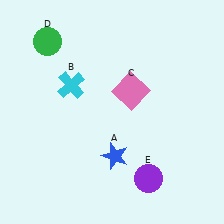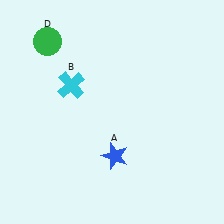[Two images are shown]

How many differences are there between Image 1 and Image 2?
There are 2 differences between the two images.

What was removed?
The purple circle (E), the pink square (C) were removed in Image 2.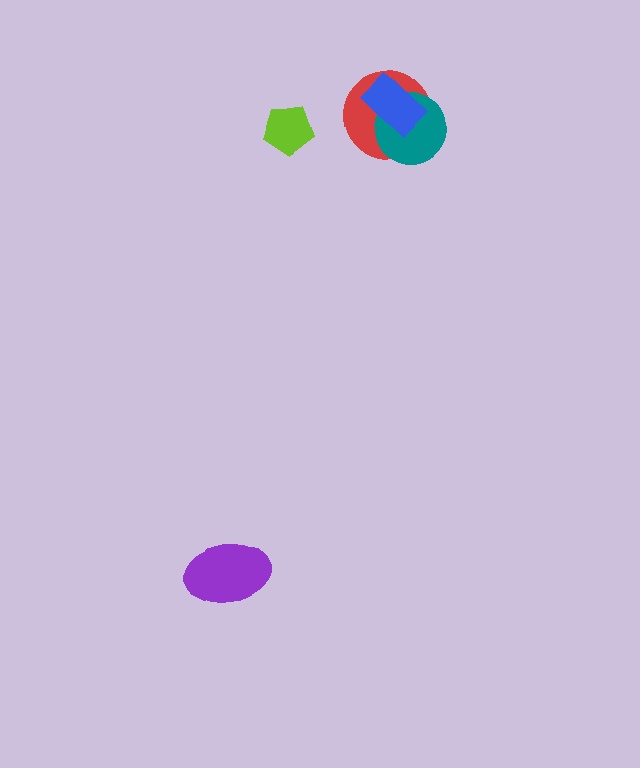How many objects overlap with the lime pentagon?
0 objects overlap with the lime pentagon.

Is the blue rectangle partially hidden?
No, no other shape covers it.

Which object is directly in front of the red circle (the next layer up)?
The teal circle is directly in front of the red circle.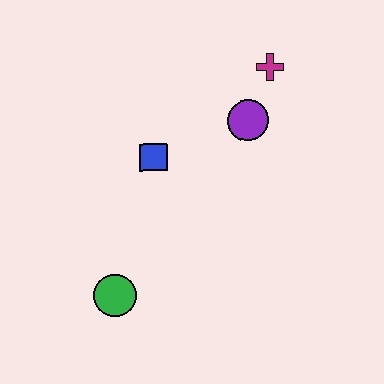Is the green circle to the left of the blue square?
Yes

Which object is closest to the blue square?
The purple circle is closest to the blue square.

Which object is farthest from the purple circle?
The green circle is farthest from the purple circle.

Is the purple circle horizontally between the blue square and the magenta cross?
Yes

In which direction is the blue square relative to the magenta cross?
The blue square is to the left of the magenta cross.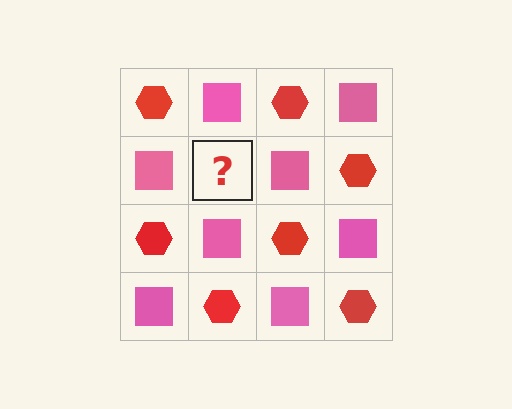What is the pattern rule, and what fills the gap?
The rule is that it alternates red hexagon and pink square in a checkerboard pattern. The gap should be filled with a red hexagon.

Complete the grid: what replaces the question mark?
The question mark should be replaced with a red hexagon.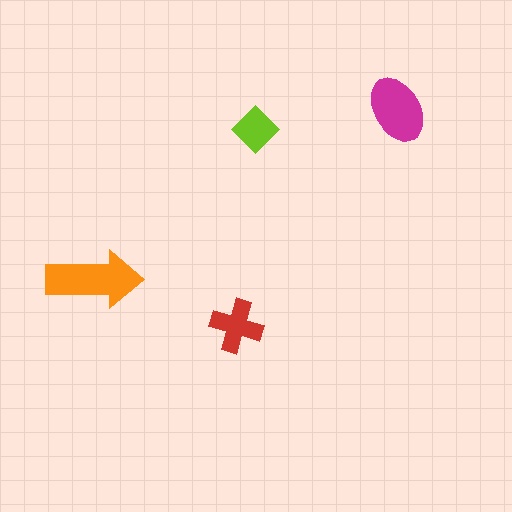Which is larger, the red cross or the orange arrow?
The orange arrow.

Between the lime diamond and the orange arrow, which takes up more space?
The orange arrow.